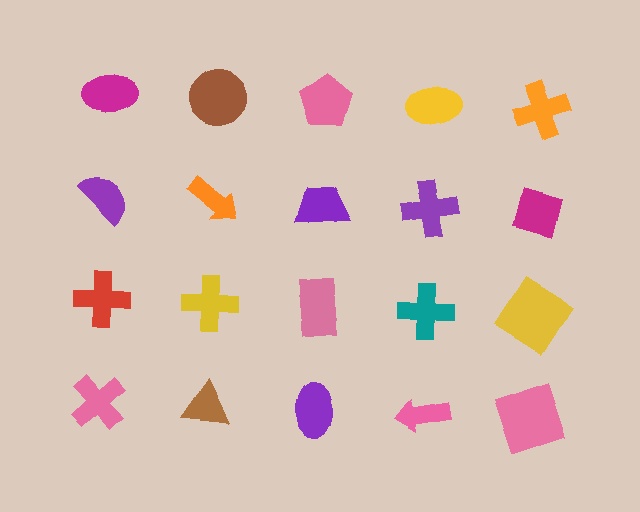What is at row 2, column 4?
A purple cross.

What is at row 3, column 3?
A pink rectangle.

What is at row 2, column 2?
An orange arrow.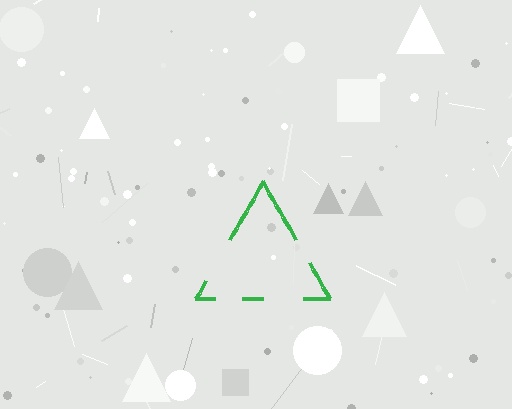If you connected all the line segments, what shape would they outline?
They would outline a triangle.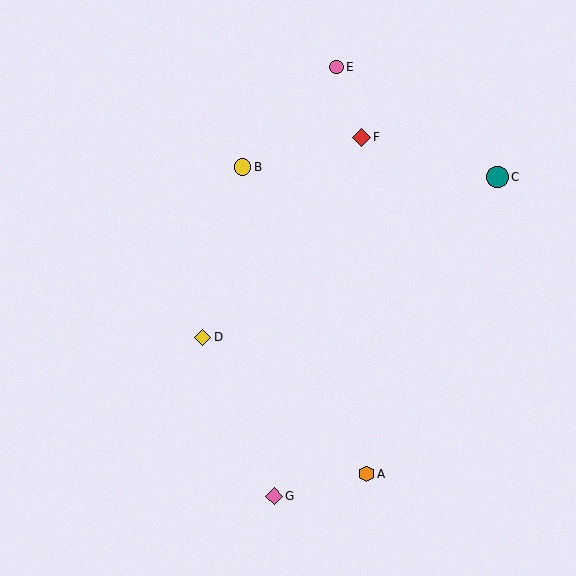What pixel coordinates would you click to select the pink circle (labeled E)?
Click at (336, 67) to select the pink circle E.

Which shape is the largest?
The teal circle (labeled C) is the largest.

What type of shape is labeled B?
Shape B is a yellow circle.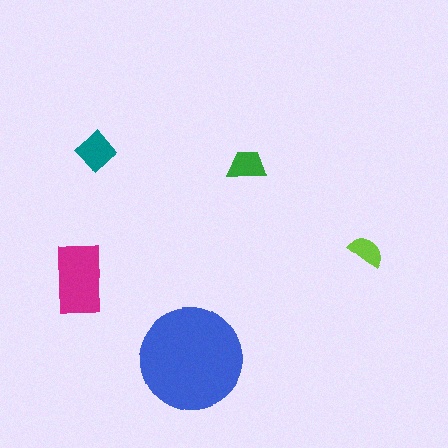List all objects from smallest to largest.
The lime semicircle, the green trapezoid, the teal diamond, the magenta rectangle, the blue circle.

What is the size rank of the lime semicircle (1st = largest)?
5th.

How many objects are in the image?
There are 5 objects in the image.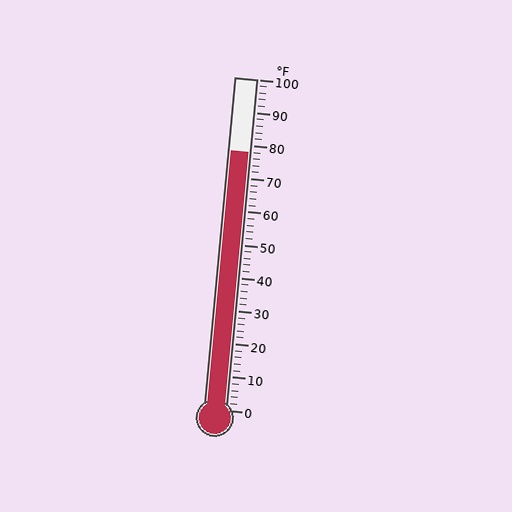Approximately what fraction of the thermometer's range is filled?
The thermometer is filled to approximately 80% of its range.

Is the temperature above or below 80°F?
The temperature is below 80°F.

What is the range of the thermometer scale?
The thermometer scale ranges from 0°F to 100°F.